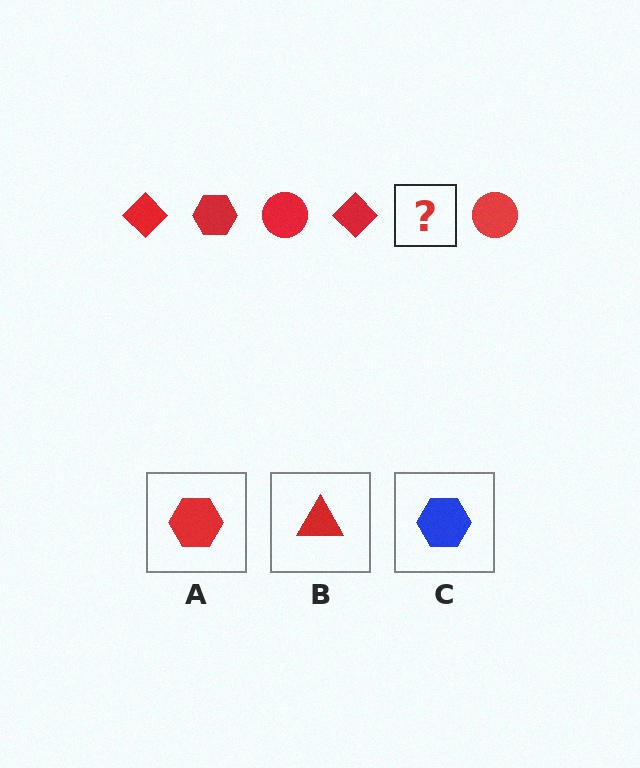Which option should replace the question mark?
Option A.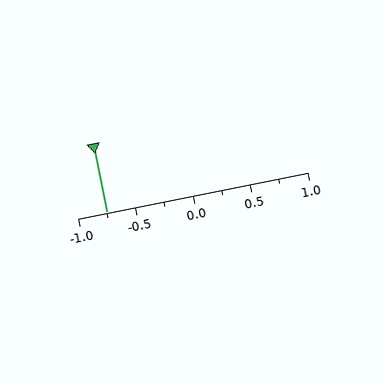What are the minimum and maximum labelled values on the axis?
The axis runs from -1.0 to 1.0.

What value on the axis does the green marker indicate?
The marker indicates approximately -0.75.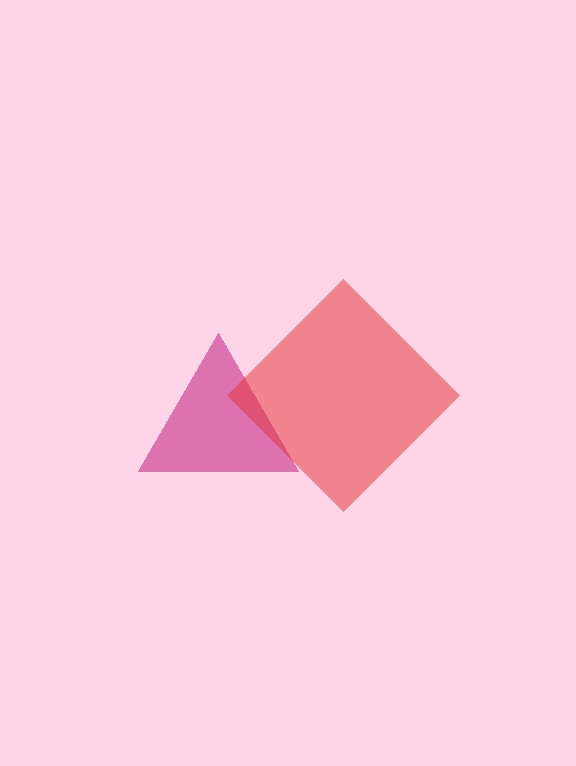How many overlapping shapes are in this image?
There are 2 overlapping shapes in the image.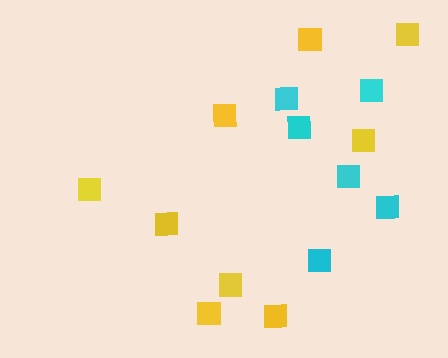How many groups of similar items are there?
There are 2 groups: one group of cyan squares (6) and one group of yellow squares (9).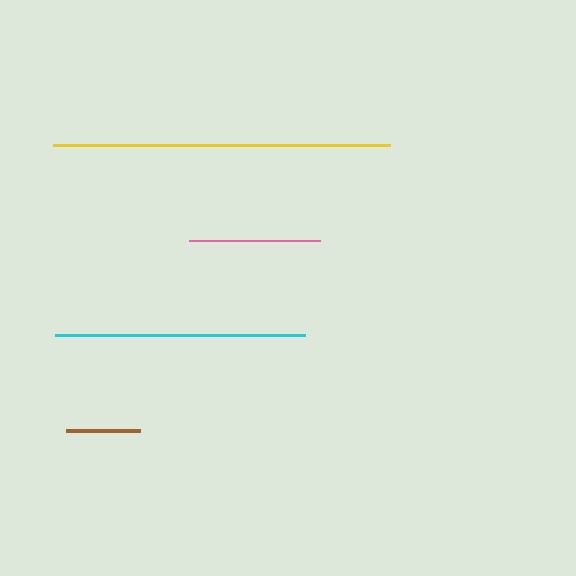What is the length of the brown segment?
The brown segment is approximately 75 pixels long.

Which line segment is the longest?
The yellow line is the longest at approximately 337 pixels.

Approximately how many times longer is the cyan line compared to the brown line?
The cyan line is approximately 3.3 times the length of the brown line.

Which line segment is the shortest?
The brown line is the shortest at approximately 75 pixels.